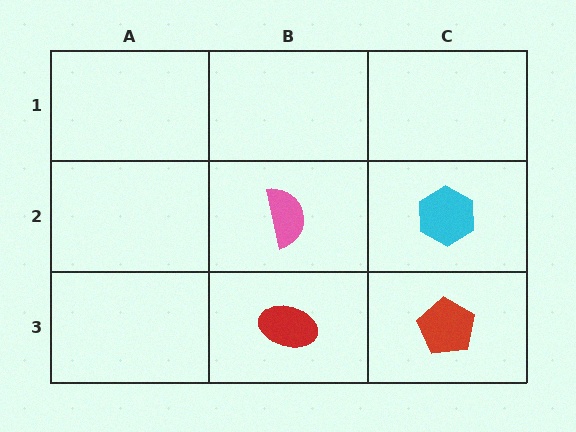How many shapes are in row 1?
0 shapes.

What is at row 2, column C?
A cyan hexagon.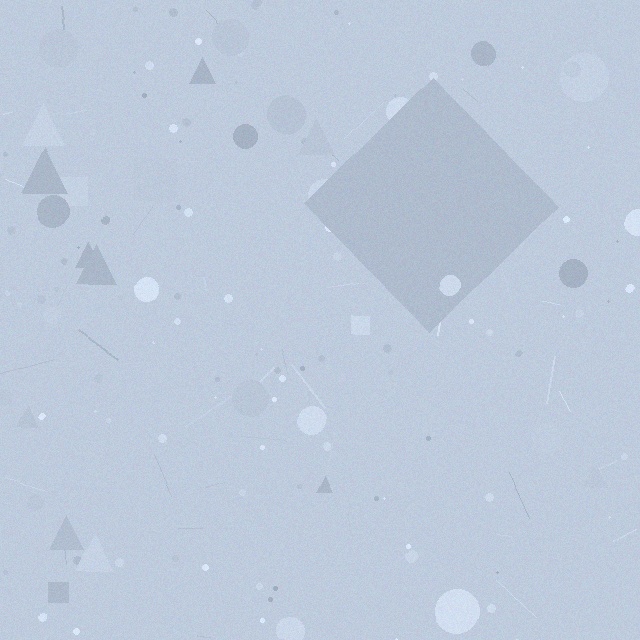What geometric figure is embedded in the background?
A diamond is embedded in the background.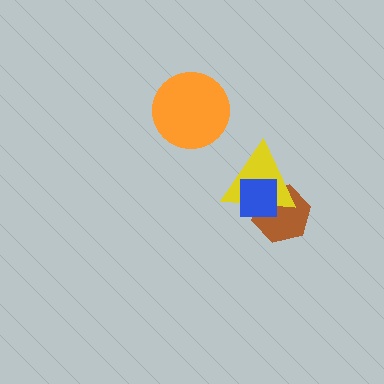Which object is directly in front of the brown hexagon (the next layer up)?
The yellow triangle is directly in front of the brown hexagon.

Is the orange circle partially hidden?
No, no other shape covers it.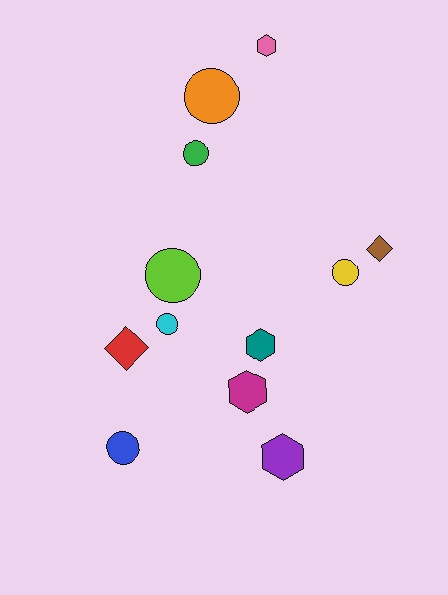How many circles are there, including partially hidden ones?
There are 6 circles.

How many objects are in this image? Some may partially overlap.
There are 12 objects.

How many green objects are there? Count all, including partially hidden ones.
There is 1 green object.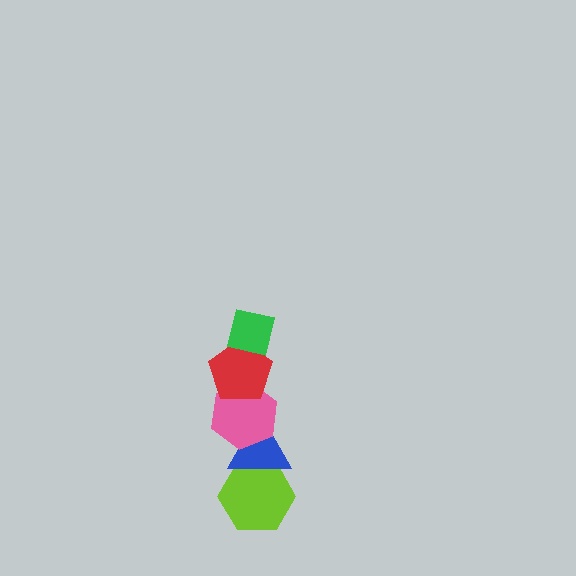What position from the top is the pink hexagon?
The pink hexagon is 3rd from the top.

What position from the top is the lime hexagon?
The lime hexagon is 5th from the top.